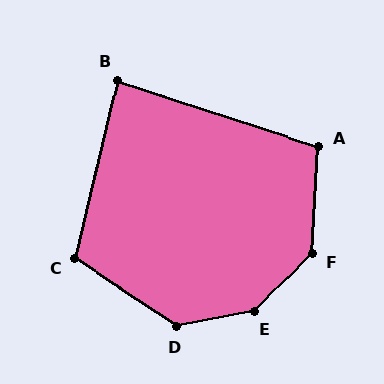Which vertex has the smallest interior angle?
B, at approximately 85 degrees.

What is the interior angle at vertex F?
Approximately 139 degrees (obtuse).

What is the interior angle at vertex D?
Approximately 136 degrees (obtuse).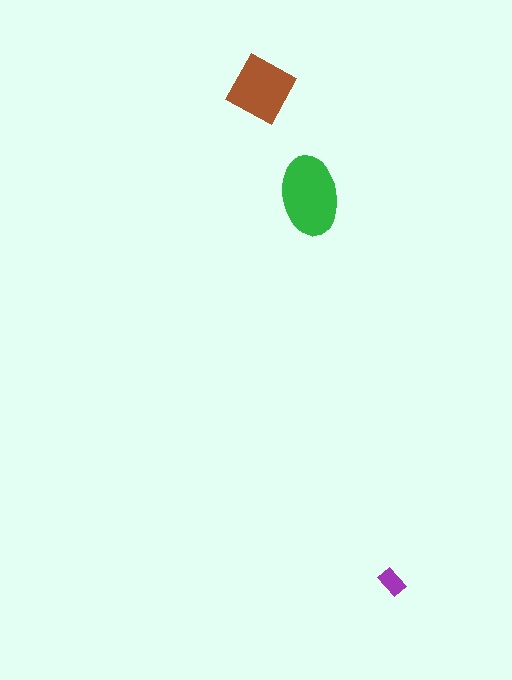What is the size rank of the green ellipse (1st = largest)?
1st.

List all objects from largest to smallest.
The green ellipse, the brown diamond, the purple rectangle.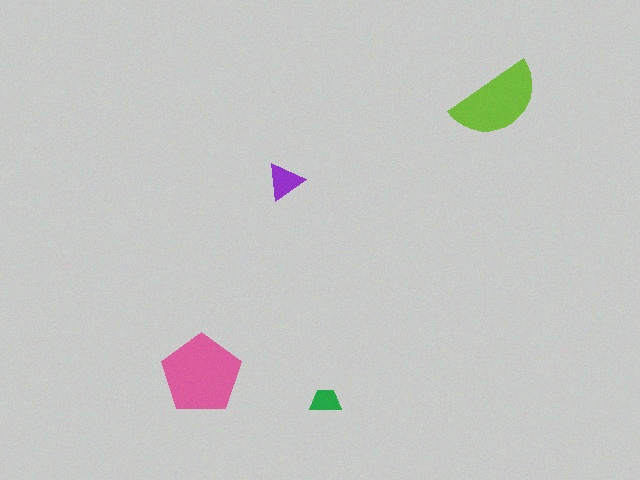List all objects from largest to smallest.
The pink pentagon, the lime semicircle, the purple triangle, the green trapezoid.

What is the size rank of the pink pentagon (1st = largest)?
1st.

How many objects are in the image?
There are 4 objects in the image.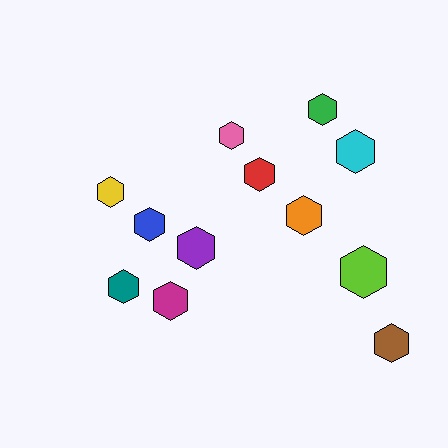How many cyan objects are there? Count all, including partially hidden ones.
There is 1 cyan object.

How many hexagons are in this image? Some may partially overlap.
There are 12 hexagons.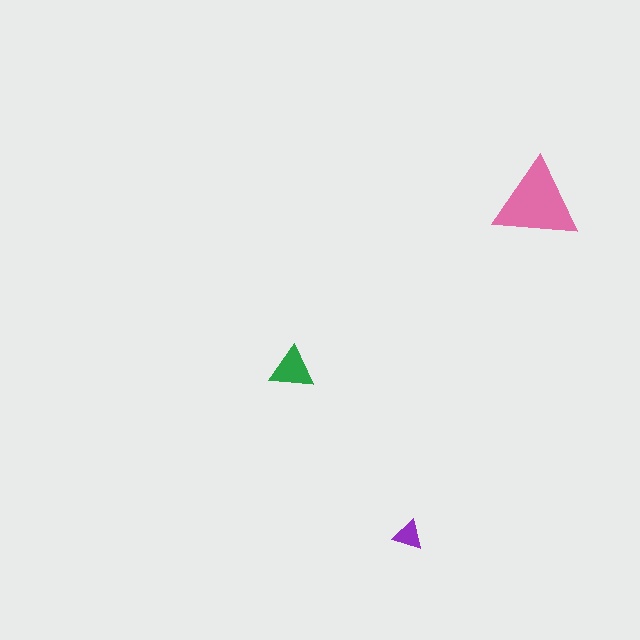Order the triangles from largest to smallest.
the pink one, the green one, the purple one.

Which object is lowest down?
The purple triangle is bottommost.